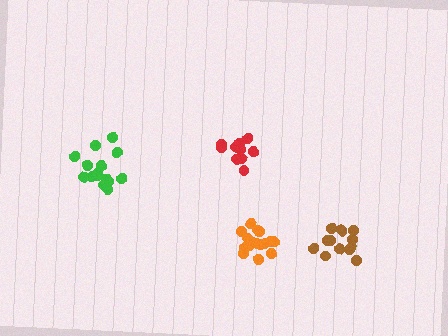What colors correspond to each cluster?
The clusters are colored: green, orange, red, brown.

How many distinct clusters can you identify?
There are 4 distinct clusters.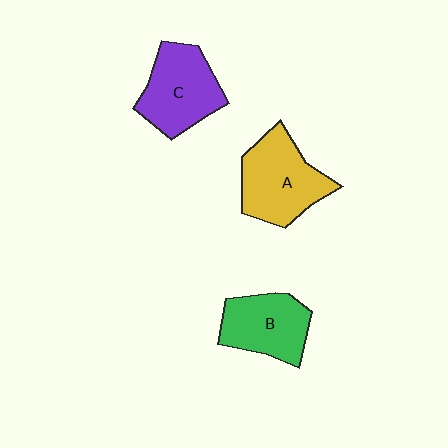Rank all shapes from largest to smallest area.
From largest to smallest: A (yellow), C (purple), B (green).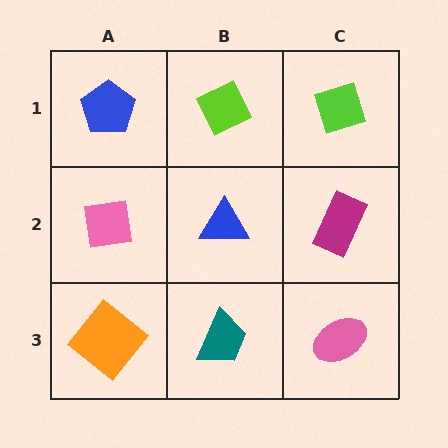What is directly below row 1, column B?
A blue triangle.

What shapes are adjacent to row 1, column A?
A pink square (row 2, column A), a lime diamond (row 1, column B).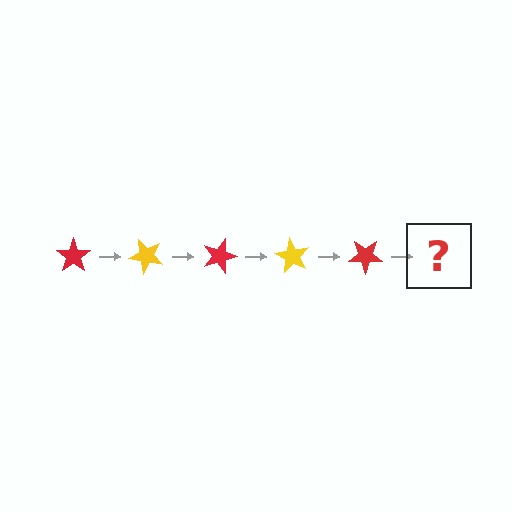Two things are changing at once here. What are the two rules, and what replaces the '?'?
The two rules are that it rotates 45 degrees each step and the color cycles through red and yellow. The '?' should be a yellow star, rotated 225 degrees from the start.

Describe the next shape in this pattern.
It should be a yellow star, rotated 225 degrees from the start.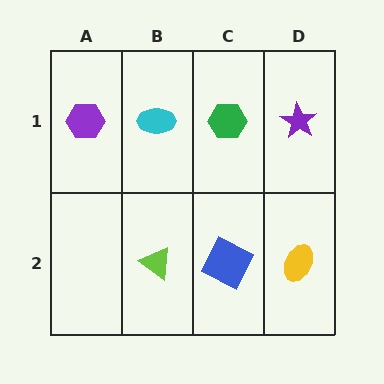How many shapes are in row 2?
3 shapes.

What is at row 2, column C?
A blue square.